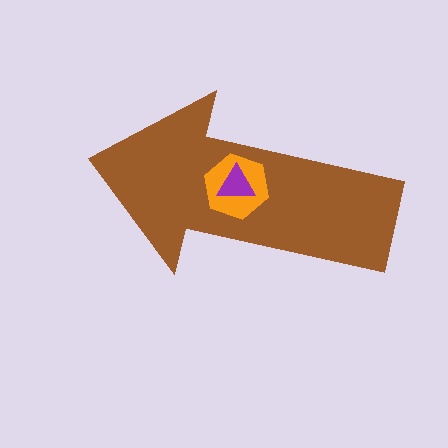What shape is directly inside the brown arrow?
The orange hexagon.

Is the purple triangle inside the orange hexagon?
Yes.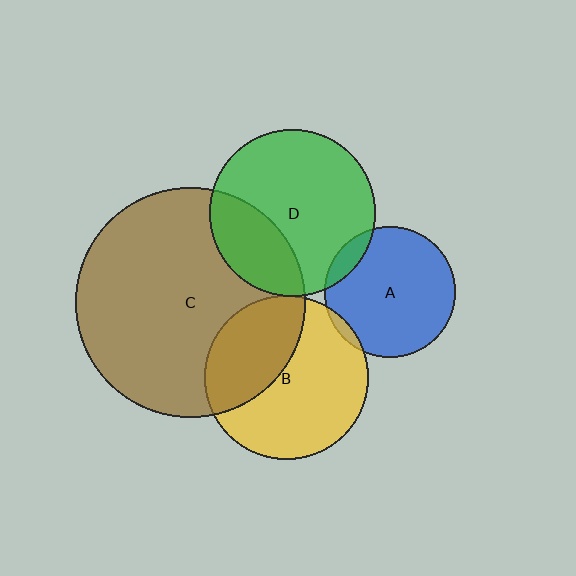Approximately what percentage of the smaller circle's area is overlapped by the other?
Approximately 10%.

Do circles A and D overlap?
Yes.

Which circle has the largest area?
Circle C (brown).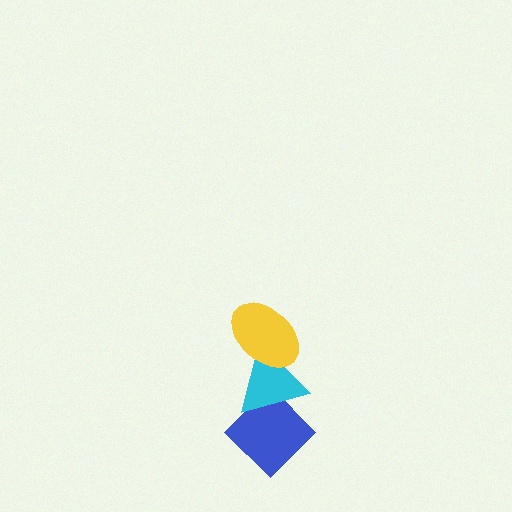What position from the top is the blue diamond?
The blue diamond is 3rd from the top.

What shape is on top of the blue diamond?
The cyan triangle is on top of the blue diamond.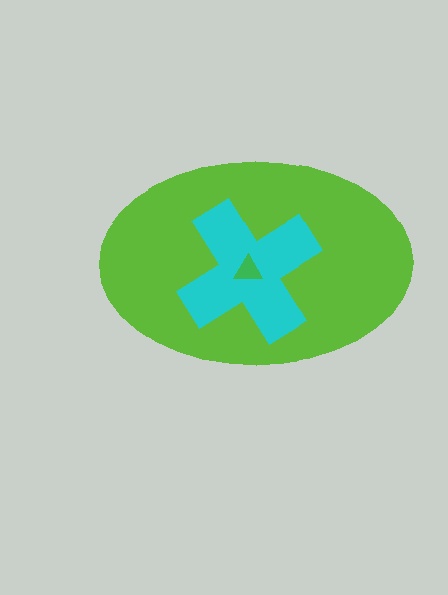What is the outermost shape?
The lime ellipse.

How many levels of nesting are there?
3.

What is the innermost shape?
The green triangle.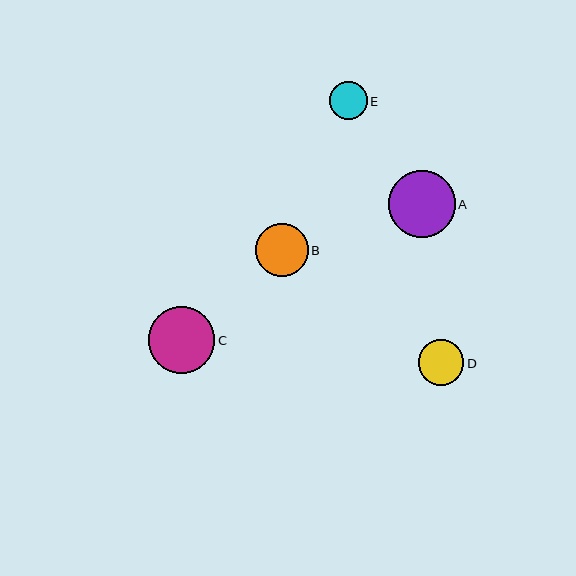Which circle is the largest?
Circle C is the largest with a size of approximately 67 pixels.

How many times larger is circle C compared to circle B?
Circle C is approximately 1.3 times the size of circle B.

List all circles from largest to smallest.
From largest to smallest: C, A, B, D, E.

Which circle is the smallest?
Circle E is the smallest with a size of approximately 38 pixels.